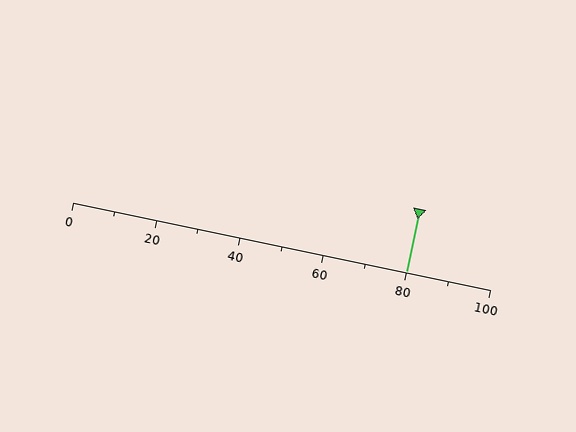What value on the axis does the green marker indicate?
The marker indicates approximately 80.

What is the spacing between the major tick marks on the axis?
The major ticks are spaced 20 apart.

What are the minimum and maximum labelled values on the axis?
The axis runs from 0 to 100.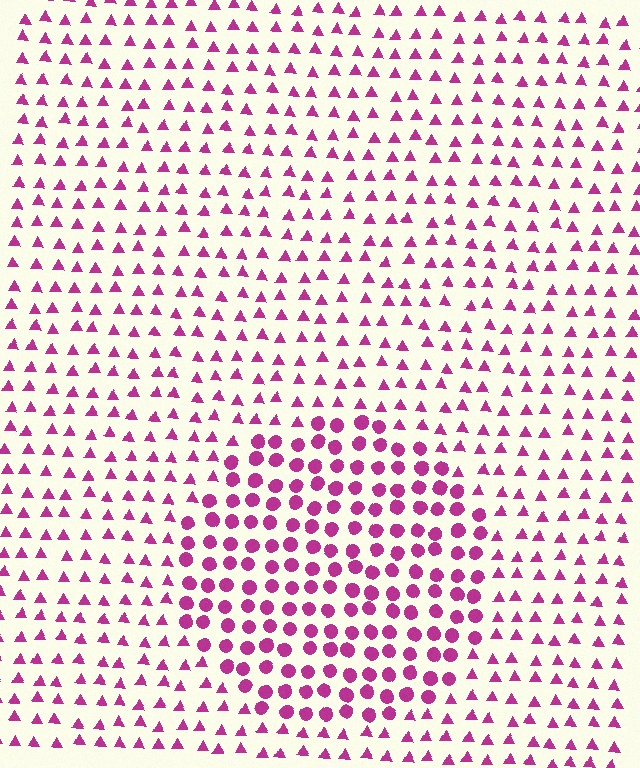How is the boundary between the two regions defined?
The boundary is defined by a change in element shape: circles inside vs. triangles outside. All elements share the same color and spacing.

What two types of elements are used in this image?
The image uses circles inside the circle region and triangles outside it.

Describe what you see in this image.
The image is filled with small magenta elements arranged in a uniform grid. A circle-shaped region contains circles, while the surrounding area contains triangles. The boundary is defined purely by the change in element shape.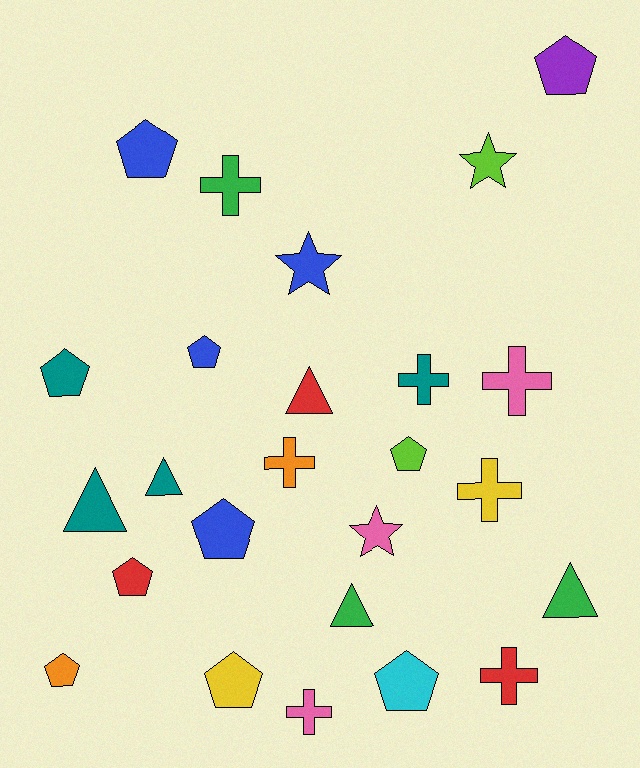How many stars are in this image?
There are 3 stars.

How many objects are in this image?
There are 25 objects.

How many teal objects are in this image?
There are 4 teal objects.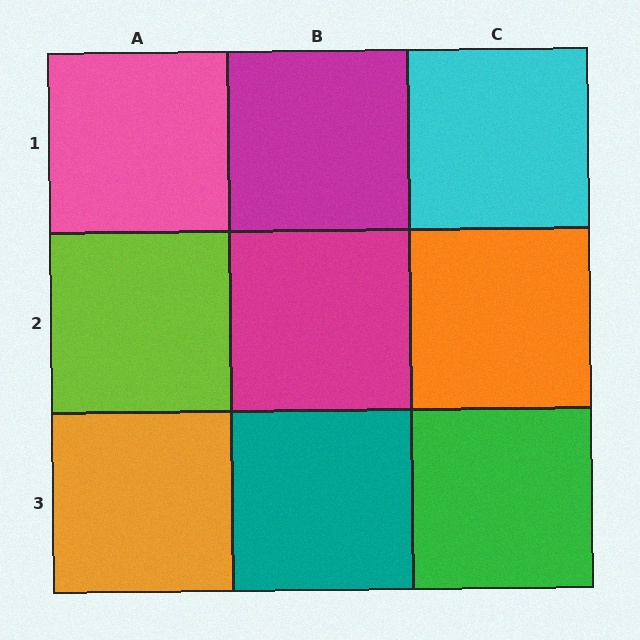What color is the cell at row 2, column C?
Orange.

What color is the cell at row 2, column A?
Lime.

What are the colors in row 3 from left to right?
Orange, teal, green.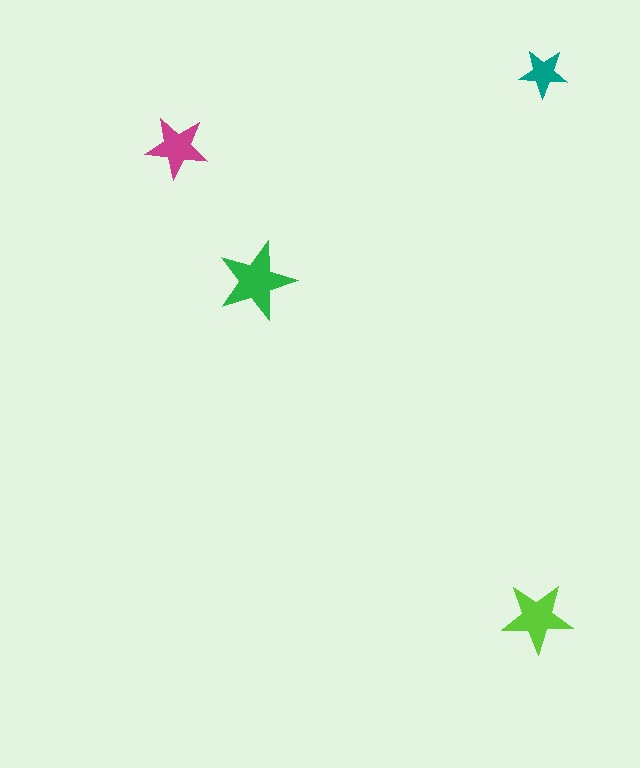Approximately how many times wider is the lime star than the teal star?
About 1.5 times wider.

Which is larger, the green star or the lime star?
The green one.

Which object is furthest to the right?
The teal star is rightmost.